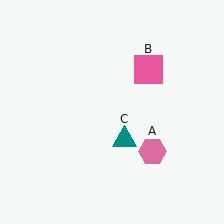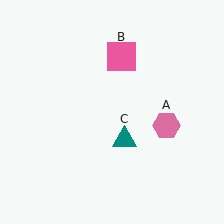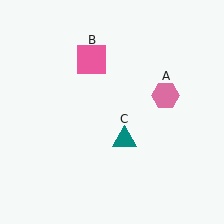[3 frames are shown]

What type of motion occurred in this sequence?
The pink hexagon (object A), pink square (object B) rotated counterclockwise around the center of the scene.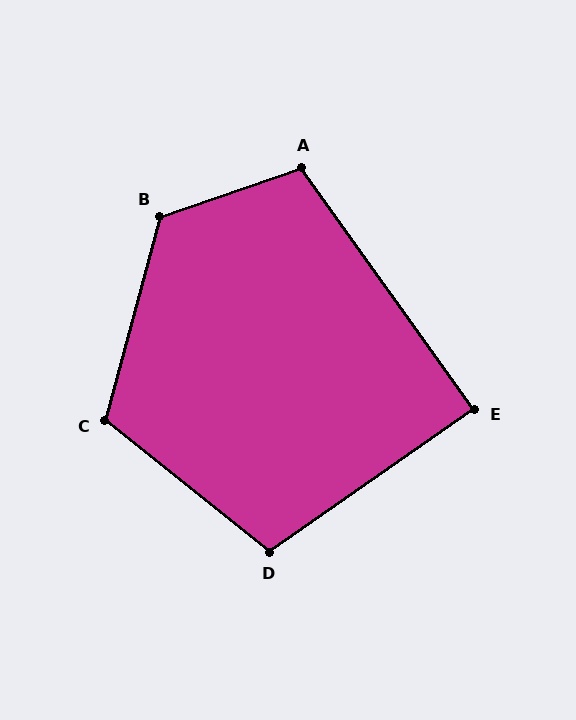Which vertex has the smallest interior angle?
E, at approximately 89 degrees.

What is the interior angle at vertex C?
Approximately 114 degrees (obtuse).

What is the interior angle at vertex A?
Approximately 107 degrees (obtuse).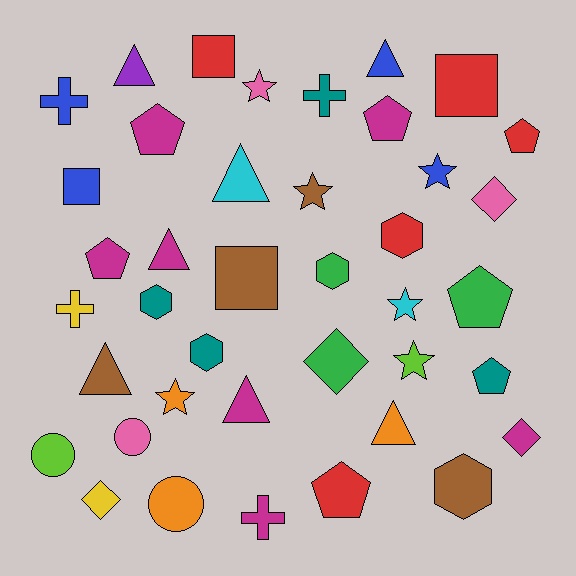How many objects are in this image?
There are 40 objects.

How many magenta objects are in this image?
There are 7 magenta objects.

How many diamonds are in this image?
There are 4 diamonds.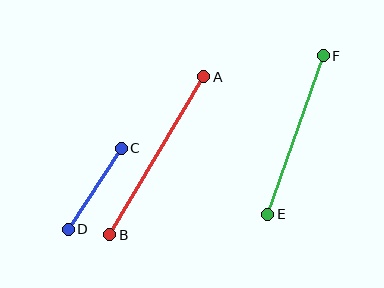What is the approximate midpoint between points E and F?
The midpoint is at approximately (296, 135) pixels.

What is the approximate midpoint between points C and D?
The midpoint is at approximately (95, 189) pixels.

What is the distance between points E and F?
The distance is approximately 168 pixels.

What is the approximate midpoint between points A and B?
The midpoint is at approximately (157, 156) pixels.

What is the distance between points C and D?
The distance is approximately 97 pixels.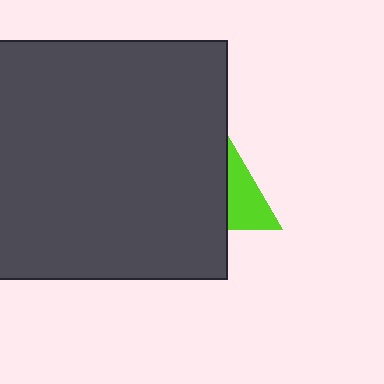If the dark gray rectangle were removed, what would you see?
You would see the complete lime triangle.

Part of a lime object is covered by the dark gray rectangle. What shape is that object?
It is a triangle.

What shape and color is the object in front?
The object in front is a dark gray rectangle.